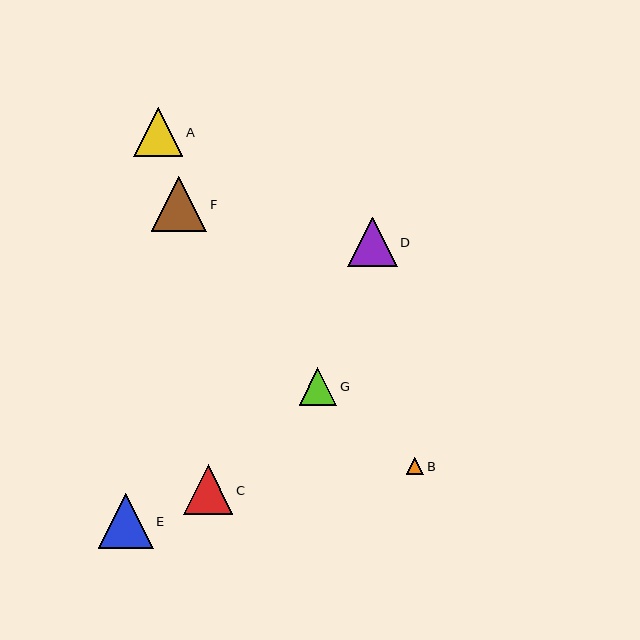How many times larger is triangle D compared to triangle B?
Triangle D is approximately 2.7 times the size of triangle B.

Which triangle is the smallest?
Triangle B is the smallest with a size of approximately 18 pixels.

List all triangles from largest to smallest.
From largest to smallest: F, E, C, D, A, G, B.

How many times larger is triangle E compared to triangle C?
Triangle E is approximately 1.1 times the size of triangle C.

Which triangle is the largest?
Triangle F is the largest with a size of approximately 55 pixels.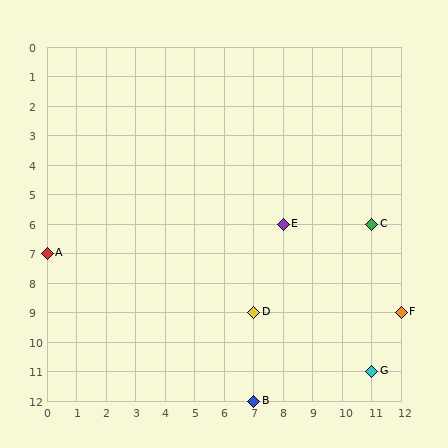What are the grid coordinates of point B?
Point B is at grid coordinates (7, 12).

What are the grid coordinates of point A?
Point A is at grid coordinates (0, 7).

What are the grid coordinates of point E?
Point E is at grid coordinates (8, 6).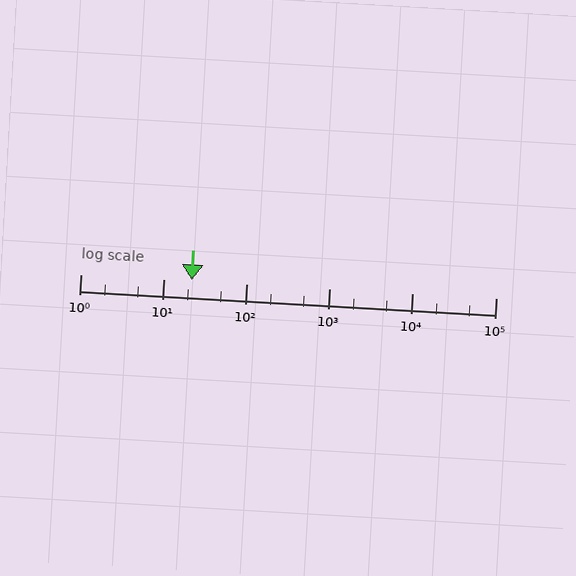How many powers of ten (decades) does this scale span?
The scale spans 5 decades, from 1 to 100000.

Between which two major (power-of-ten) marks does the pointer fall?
The pointer is between 10 and 100.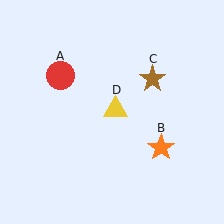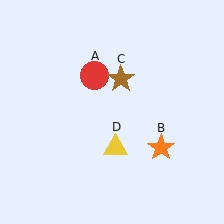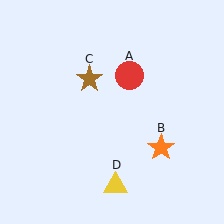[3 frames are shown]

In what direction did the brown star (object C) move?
The brown star (object C) moved left.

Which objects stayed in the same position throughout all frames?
Orange star (object B) remained stationary.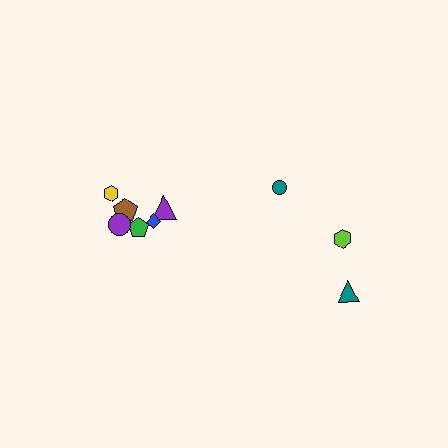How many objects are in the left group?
There are 6 objects.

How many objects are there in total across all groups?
There are 9 objects.